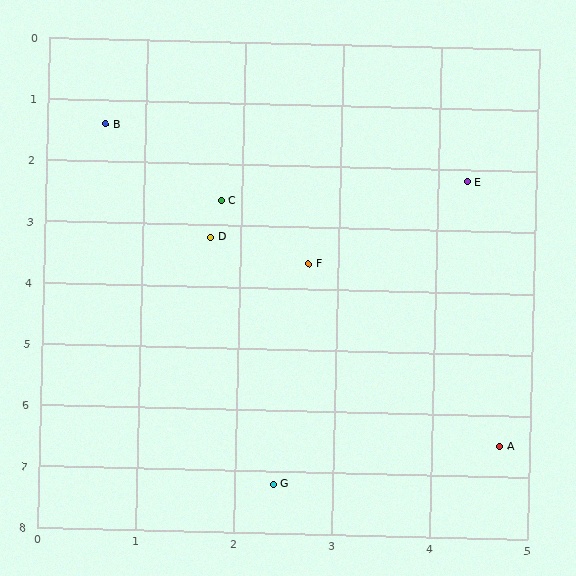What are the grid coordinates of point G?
Point G is at approximately (2.4, 7.2).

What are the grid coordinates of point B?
Point B is at approximately (0.6, 1.4).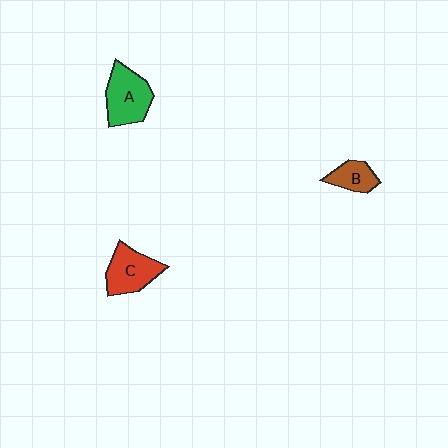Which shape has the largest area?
Shape A (green).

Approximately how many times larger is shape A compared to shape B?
Approximately 1.8 times.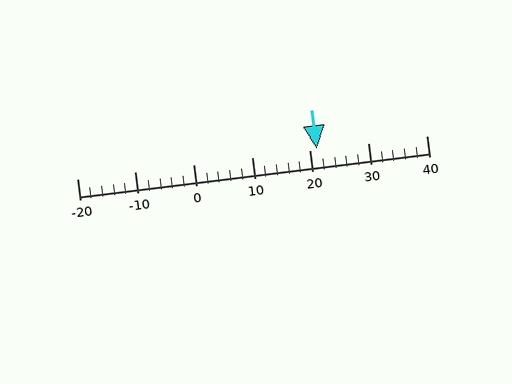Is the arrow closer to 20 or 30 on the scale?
The arrow is closer to 20.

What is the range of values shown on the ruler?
The ruler shows values from -20 to 40.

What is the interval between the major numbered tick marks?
The major tick marks are spaced 10 units apart.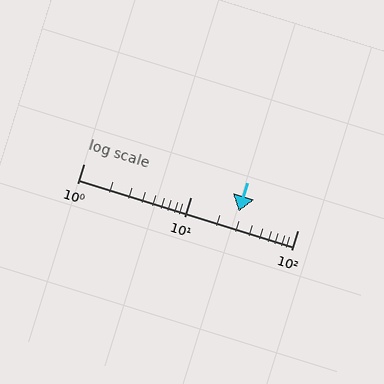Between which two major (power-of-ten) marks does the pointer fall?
The pointer is between 10 and 100.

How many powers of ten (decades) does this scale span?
The scale spans 2 decades, from 1 to 100.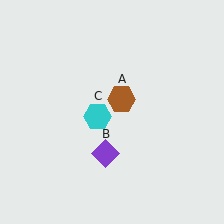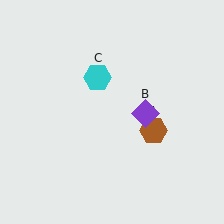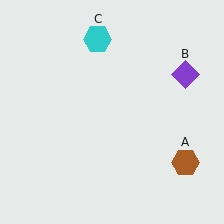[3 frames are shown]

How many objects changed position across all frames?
3 objects changed position: brown hexagon (object A), purple diamond (object B), cyan hexagon (object C).